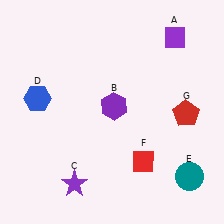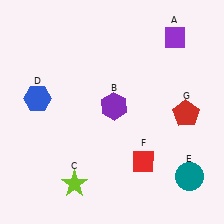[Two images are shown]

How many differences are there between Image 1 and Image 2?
There is 1 difference between the two images.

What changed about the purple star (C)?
In Image 1, C is purple. In Image 2, it changed to lime.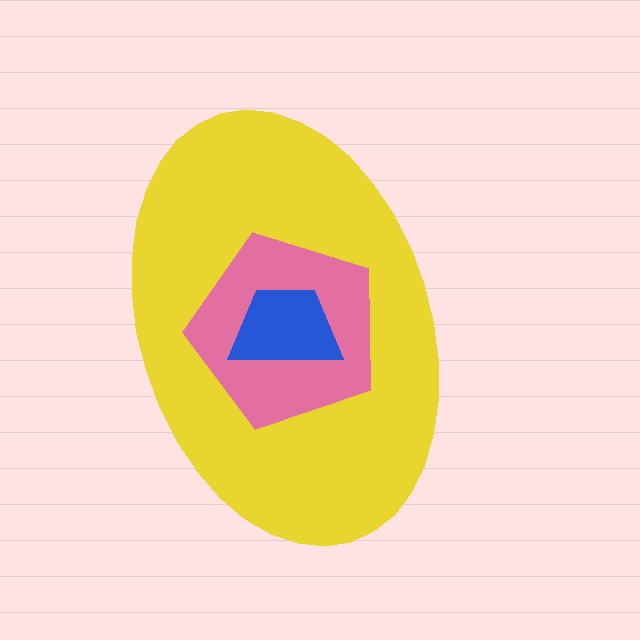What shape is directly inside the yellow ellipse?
The pink pentagon.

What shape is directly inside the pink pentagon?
The blue trapezoid.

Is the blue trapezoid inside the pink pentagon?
Yes.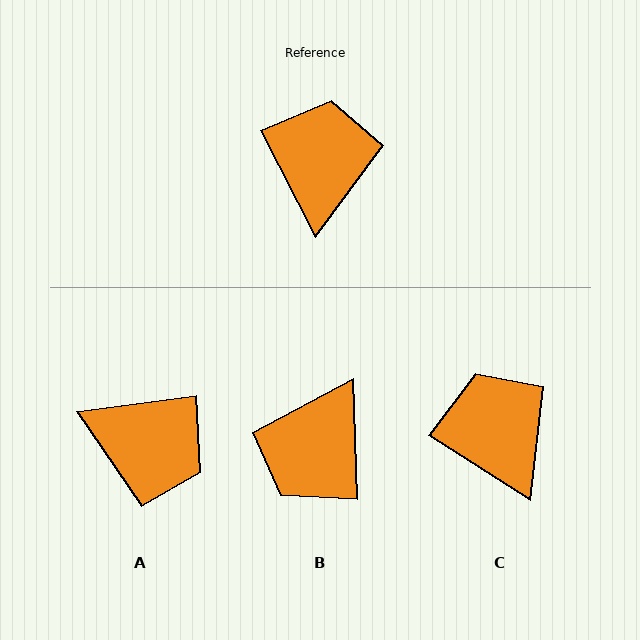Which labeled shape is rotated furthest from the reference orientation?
B, about 154 degrees away.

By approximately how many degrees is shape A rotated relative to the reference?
Approximately 110 degrees clockwise.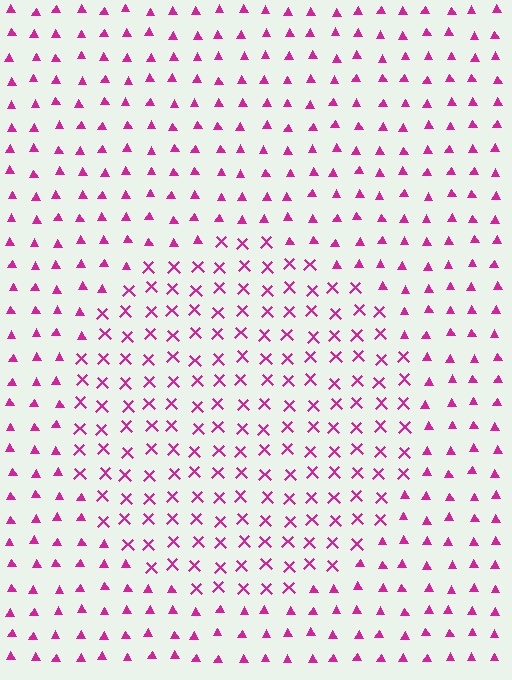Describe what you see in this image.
The image is filled with small magenta elements arranged in a uniform grid. A circle-shaped region contains X marks, while the surrounding area contains triangles. The boundary is defined purely by the change in element shape.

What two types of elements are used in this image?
The image uses X marks inside the circle region and triangles outside it.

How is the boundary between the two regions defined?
The boundary is defined by a change in element shape: X marks inside vs. triangles outside. All elements share the same color and spacing.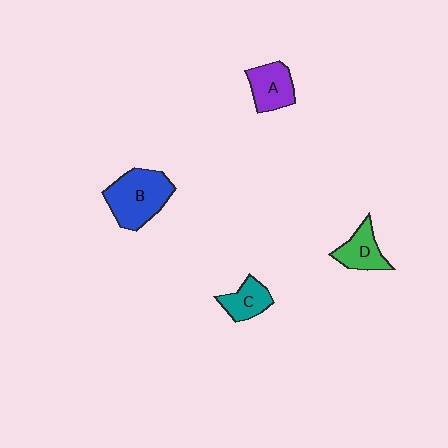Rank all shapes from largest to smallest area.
From largest to smallest: B (blue), A (purple), D (green), C (teal).